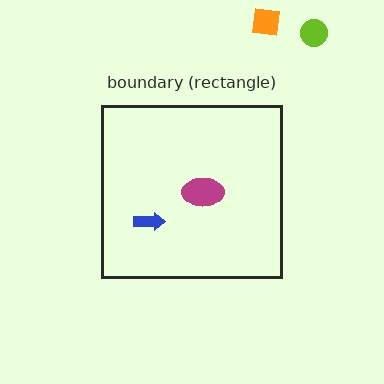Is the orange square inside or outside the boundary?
Outside.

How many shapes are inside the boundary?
2 inside, 2 outside.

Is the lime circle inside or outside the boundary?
Outside.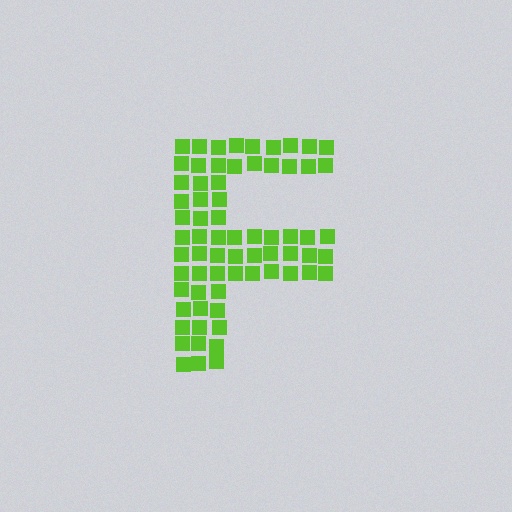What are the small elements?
The small elements are squares.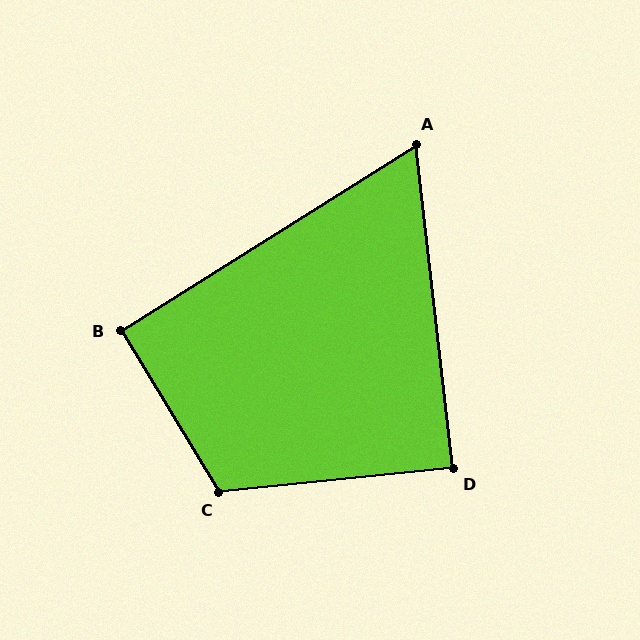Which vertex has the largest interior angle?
C, at approximately 116 degrees.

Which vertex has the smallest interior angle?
A, at approximately 64 degrees.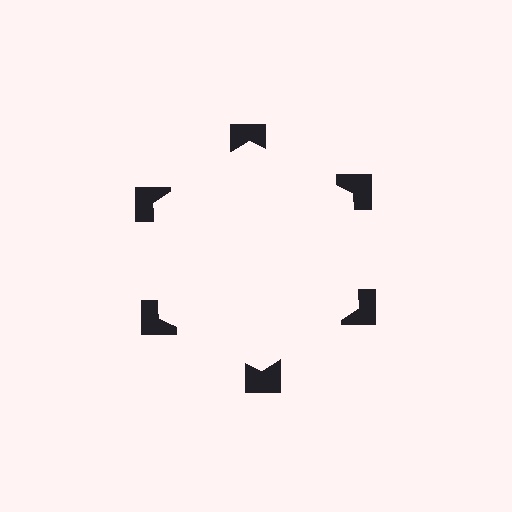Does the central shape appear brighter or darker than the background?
It typically appears slightly brighter than the background, even though no actual brightness change is drawn.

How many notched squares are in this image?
There are 6 — one at each vertex of the illusory hexagon.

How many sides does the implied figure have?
6 sides.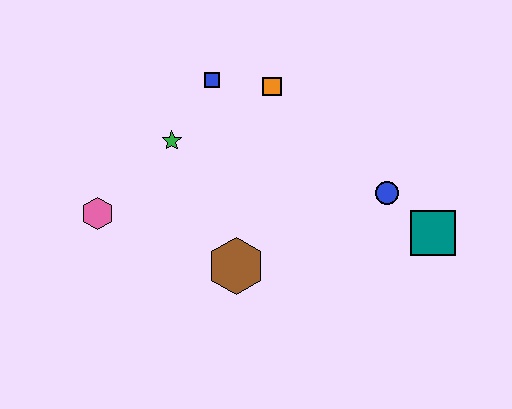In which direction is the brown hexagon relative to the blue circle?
The brown hexagon is to the left of the blue circle.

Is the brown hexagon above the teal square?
No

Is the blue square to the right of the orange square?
No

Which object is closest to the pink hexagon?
The green star is closest to the pink hexagon.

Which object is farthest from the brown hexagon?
The teal square is farthest from the brown hexagon.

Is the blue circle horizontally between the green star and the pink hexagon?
No